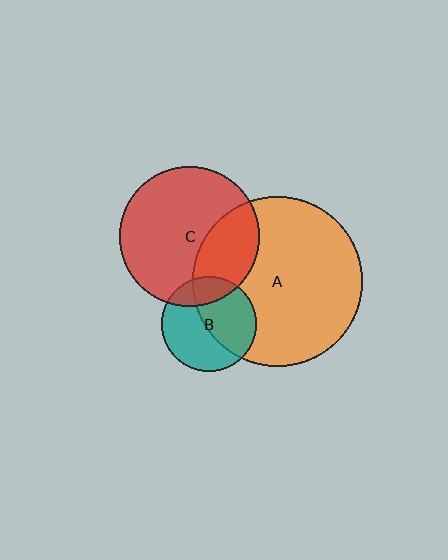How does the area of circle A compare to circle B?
Approximately 3.2 times.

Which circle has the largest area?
Circle A (orange).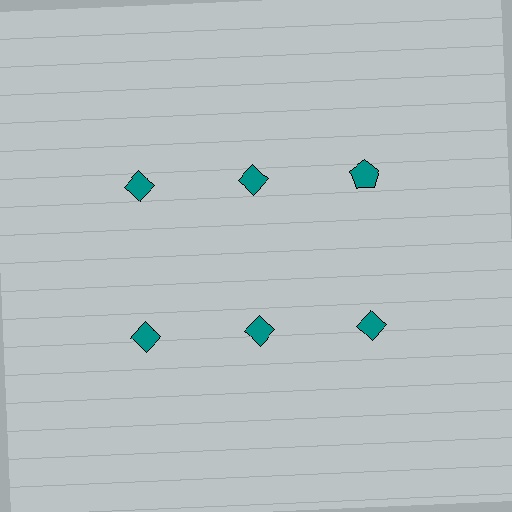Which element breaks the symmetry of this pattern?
The teal pentagon in the top row, center column breaks the symmetry. All other shapes are teal diamonds.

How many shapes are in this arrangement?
There are 6 shapes arranged in a grid pattern.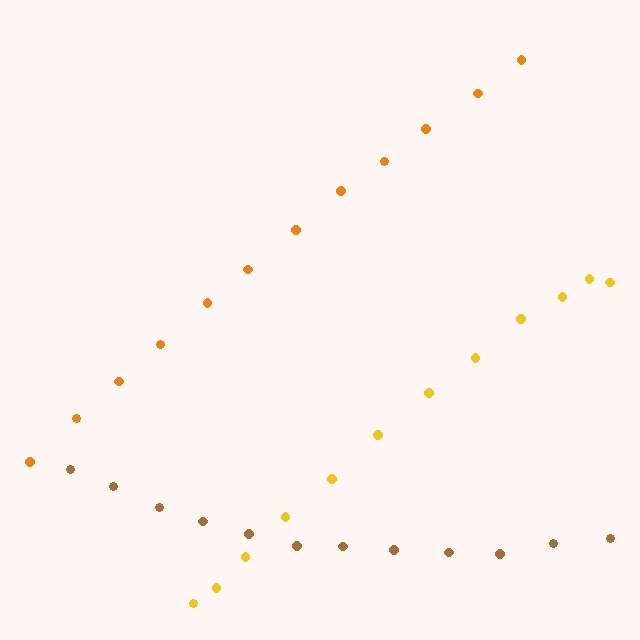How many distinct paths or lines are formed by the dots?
There are 3 distinct paths.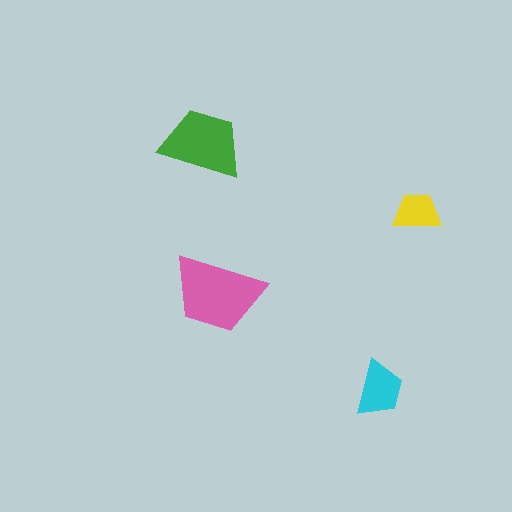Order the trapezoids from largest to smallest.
the pink one, the green one, the cyan one, the yellow one.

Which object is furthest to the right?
The yellow trapezoid is rightmost.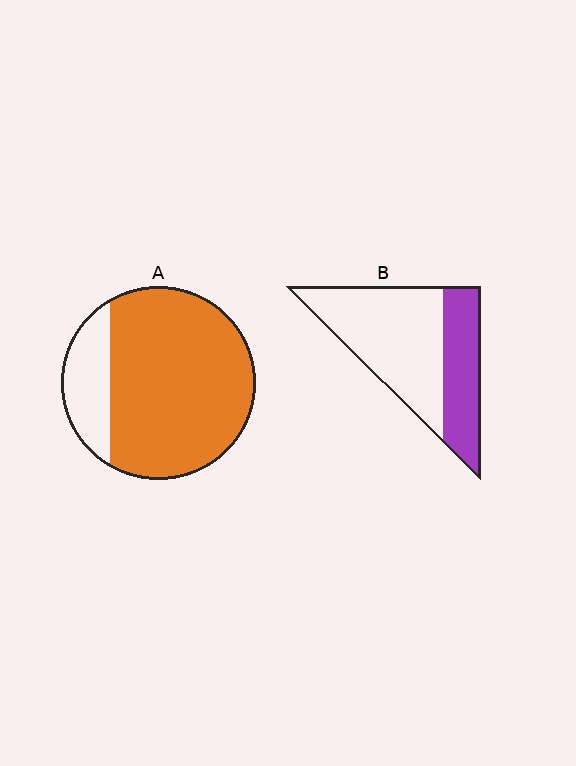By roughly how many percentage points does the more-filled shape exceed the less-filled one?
By roughly 45 percentage points (A over B).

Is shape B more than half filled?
No.